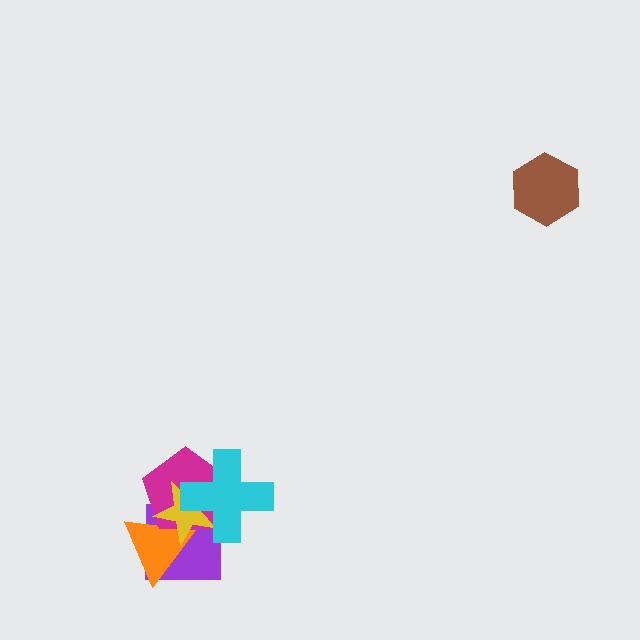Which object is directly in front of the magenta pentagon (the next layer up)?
The yellow star is directly in front of the magenta pentagon.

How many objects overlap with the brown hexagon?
0 objects overlap with the brown hexagon.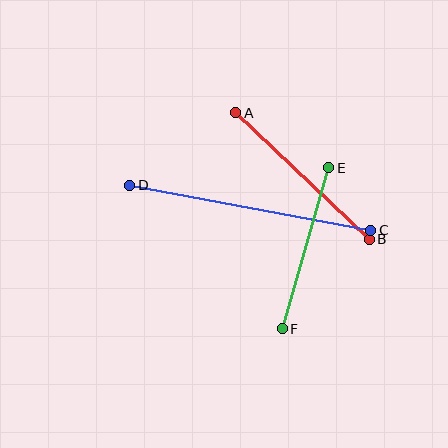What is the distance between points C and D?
The distance is approximately 245 pixels.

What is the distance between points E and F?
The distance is approximately 167 pixels.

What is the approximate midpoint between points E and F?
The midpoint is at approximately (305, 248) pixels.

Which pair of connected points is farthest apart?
Points C and D are farthest apart.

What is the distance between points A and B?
The distance is approximately 184 pixels.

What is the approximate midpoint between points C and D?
The midpoint is at approximately (250, 208) pixels.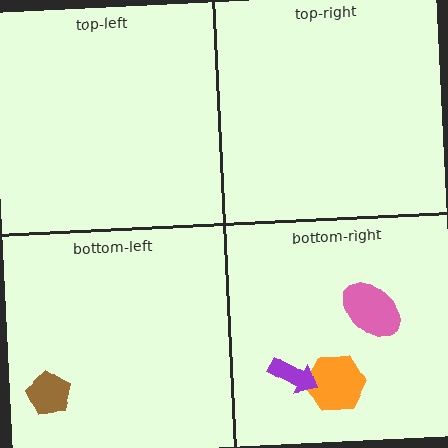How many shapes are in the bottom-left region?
1.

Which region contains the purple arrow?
The bottom-right region.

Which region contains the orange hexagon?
The bottom-right region.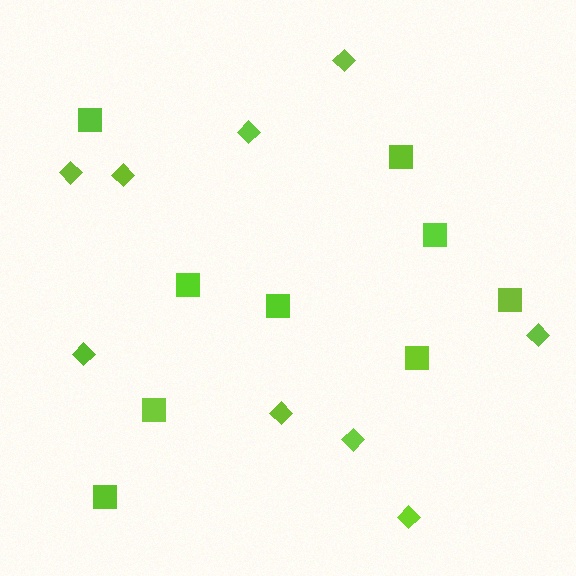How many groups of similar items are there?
There are 2 groups: one group of squares (9) and one group of diamonds (9).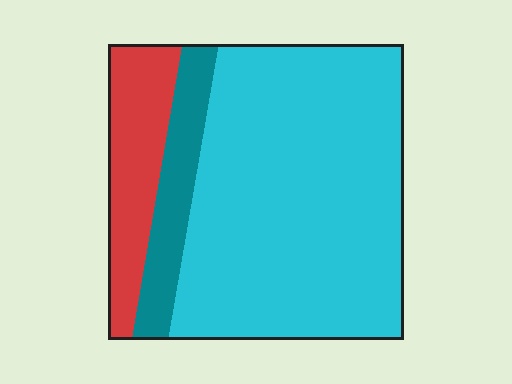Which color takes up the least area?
Teal, at roughly 10%.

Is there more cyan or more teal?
Cyan.